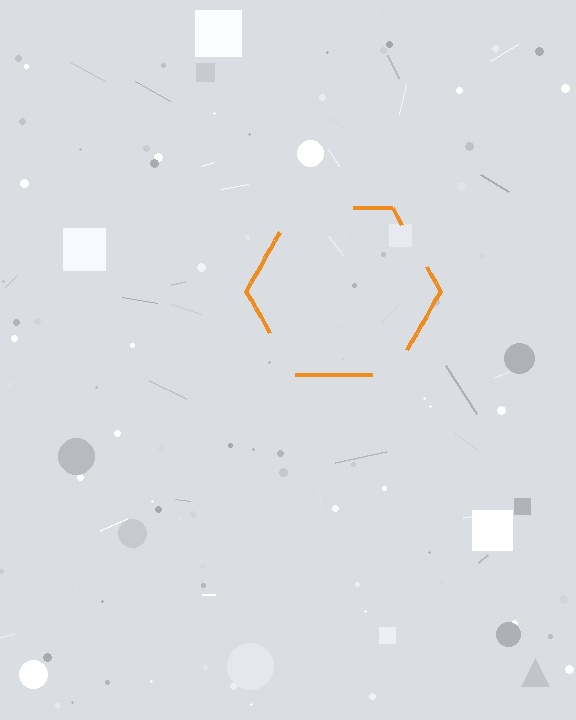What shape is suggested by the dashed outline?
The dashed outline suggests a hexagon.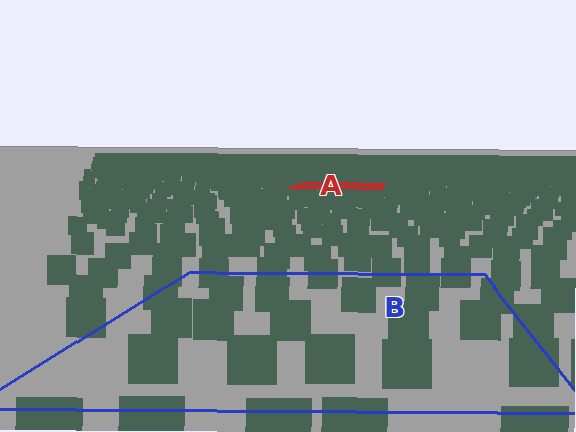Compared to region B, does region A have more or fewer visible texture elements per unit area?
Region A has more texture elements per unit area — they are packed more densely because it is farther away.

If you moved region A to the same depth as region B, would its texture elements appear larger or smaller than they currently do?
They would appear larger. At a closer depth, the same texture elements are projected at a bigger on-screen size.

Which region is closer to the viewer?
Region B is closer. The texture elements there are larger and more spread out.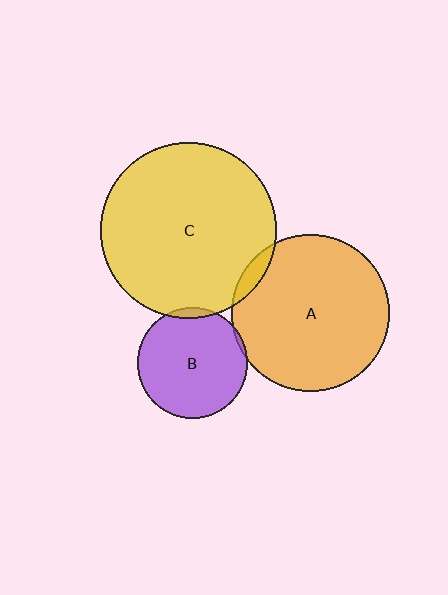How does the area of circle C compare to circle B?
Approximately 2.5 times.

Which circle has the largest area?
Circle C (yellow).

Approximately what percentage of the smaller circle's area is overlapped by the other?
Approximately 5%.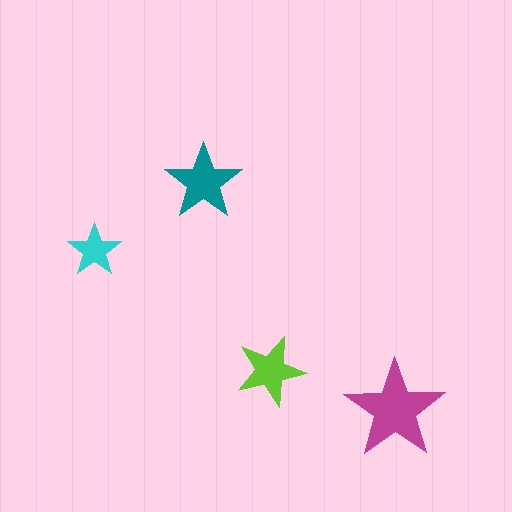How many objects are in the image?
There are 4 objects in the image.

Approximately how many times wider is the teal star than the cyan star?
About 1.5 times wider.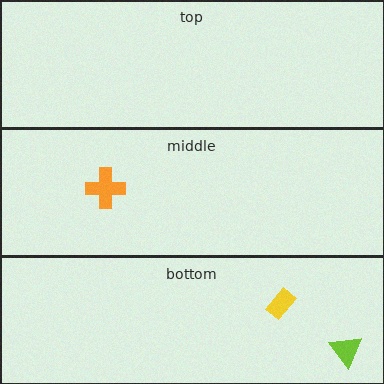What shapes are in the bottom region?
The yellow rectangle, the lime triangle.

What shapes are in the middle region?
The orange cross.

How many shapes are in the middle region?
1.